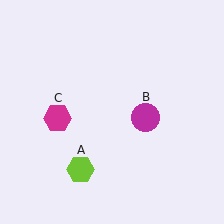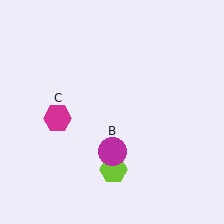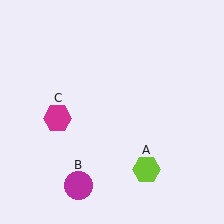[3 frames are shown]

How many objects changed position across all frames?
2 objects changed position: lime hexagon (object A), magenta circle (object B).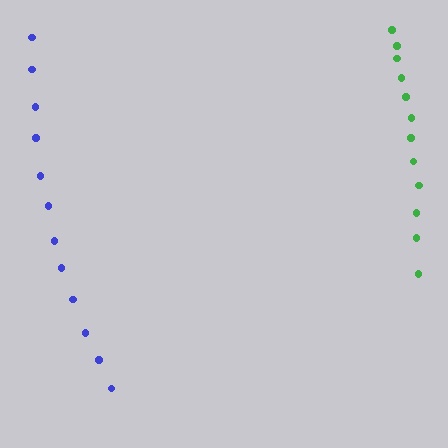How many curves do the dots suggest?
There are 2 distinct paths.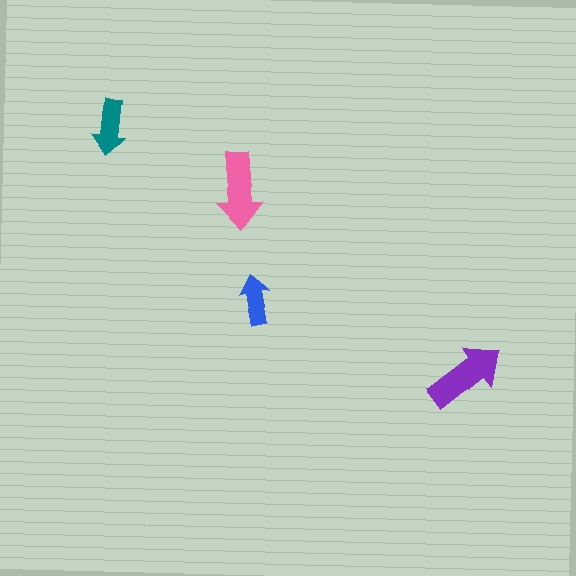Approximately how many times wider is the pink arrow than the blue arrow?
About 1.5 times wider.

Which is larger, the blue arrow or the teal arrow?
The teal one.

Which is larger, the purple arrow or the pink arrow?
The purple one.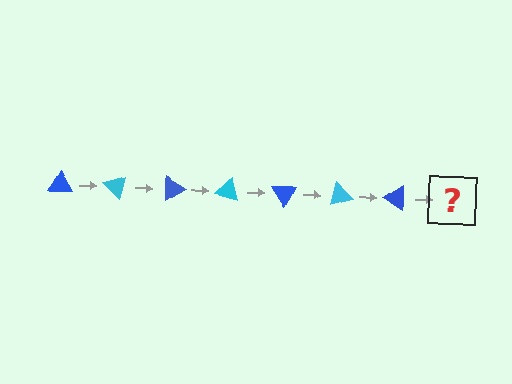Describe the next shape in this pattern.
It should be a cyan triangle, rotated 315 degrees from the start.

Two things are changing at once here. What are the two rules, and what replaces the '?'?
The two rules are that it rotates 45 degrees each step and the color cycles through blue and cyan. The '?' should be a cyan triangle, rotated 315 degrees from the start.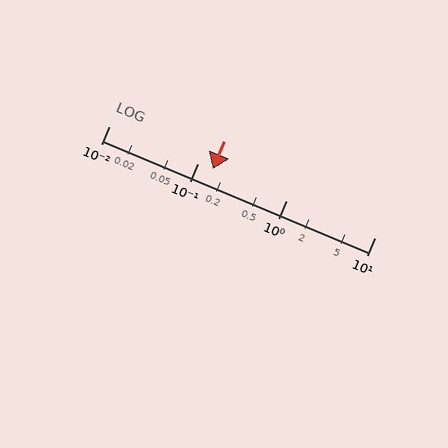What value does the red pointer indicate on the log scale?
The pointer indicates approximately 0.15.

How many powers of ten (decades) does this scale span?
The scale spans 3 decades, from 0.01 to 10.